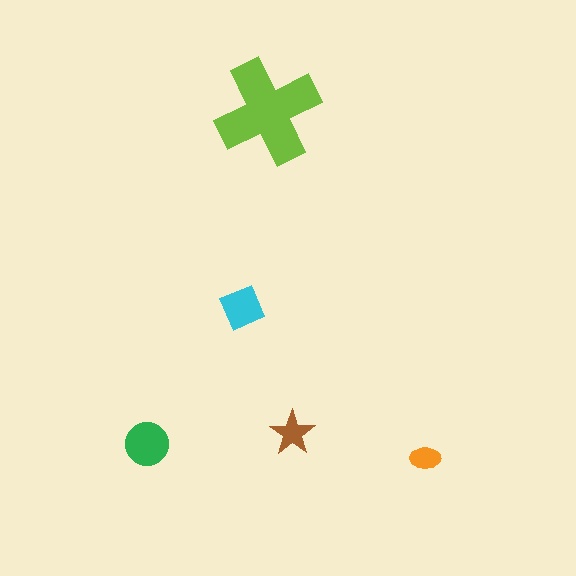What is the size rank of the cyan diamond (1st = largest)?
3rd.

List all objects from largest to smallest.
The lime cross, the green circle, the cyan diamond, the brown star, the orange ellipse.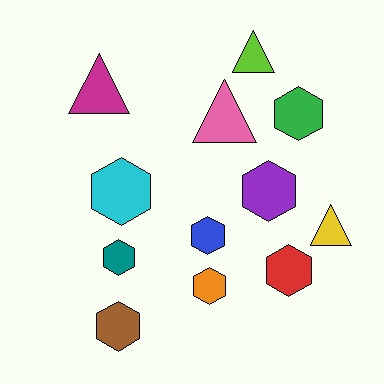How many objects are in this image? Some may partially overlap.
There are 12 objects.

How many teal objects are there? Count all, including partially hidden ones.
There is 1 teal object.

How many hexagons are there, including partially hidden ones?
There are 8 hexagons.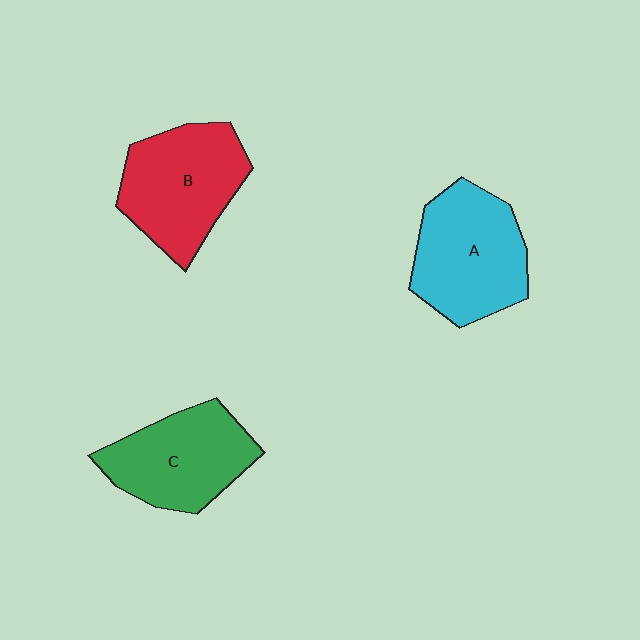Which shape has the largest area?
Shape A (cyan).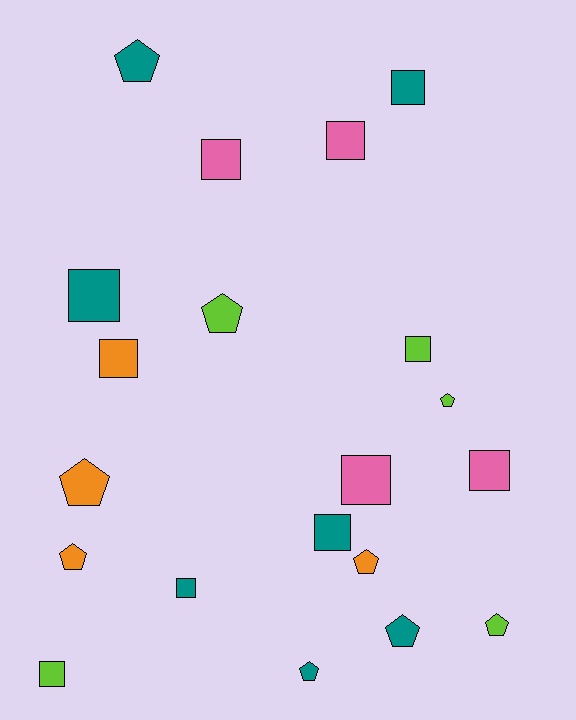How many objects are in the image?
There are 20 objects.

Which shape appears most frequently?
Square, with 11 objects.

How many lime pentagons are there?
There are 3 lime pentagons.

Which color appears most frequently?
Teal, with 7 objects.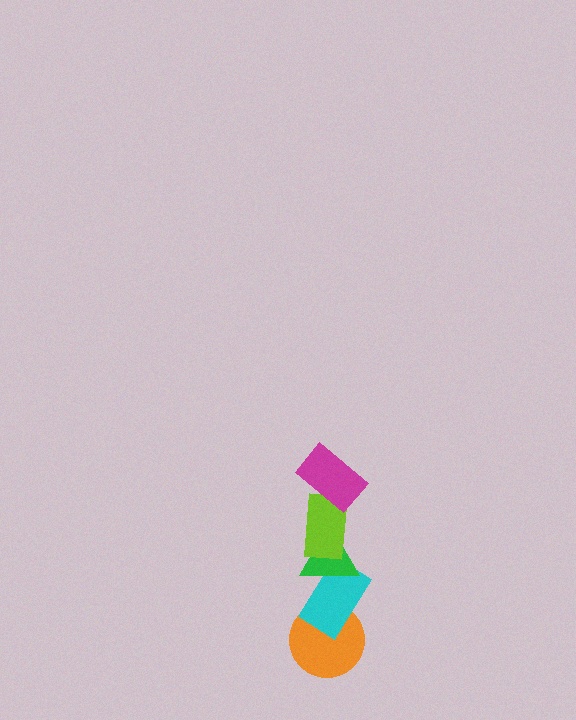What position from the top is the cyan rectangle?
The cyan rectangle is 4th from the top.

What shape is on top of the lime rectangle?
The magenta rectangle is on top of the lime rectangle.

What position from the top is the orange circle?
The orange circle is 5th from the top.